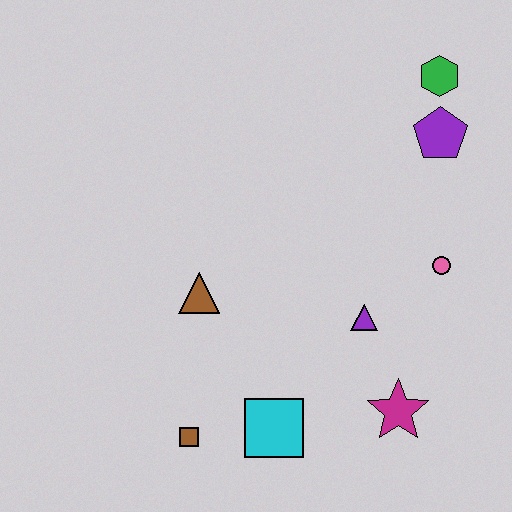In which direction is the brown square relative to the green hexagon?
The brown square is below the green hexagon.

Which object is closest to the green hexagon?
The purple pentagon is closest to the green hexagon.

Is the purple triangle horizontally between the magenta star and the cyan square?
Yes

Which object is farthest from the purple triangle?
The green hexagon is farthest from the purple triangle.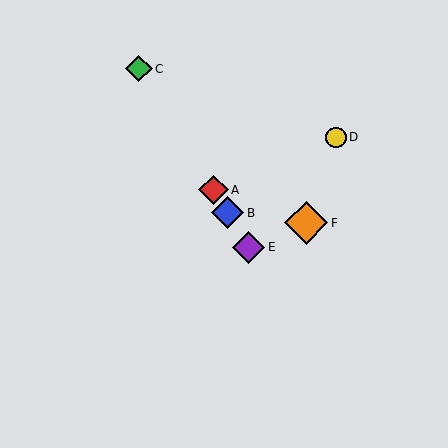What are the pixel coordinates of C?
Object C is at (139, 69).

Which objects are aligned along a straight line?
Objects A, B, C, E are aligned along a straight line.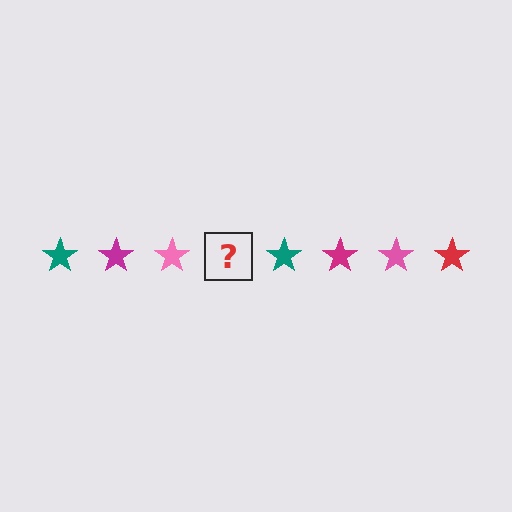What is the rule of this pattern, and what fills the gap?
The rule is that the pattern cycles through teal, magenta, pink, red stars. The gap should be filled with a red star.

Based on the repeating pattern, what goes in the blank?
The blank should be a red star.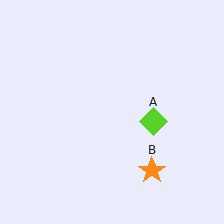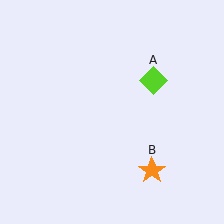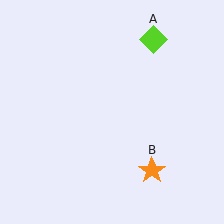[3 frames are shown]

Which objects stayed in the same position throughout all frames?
Orange star (object B) remained stationary.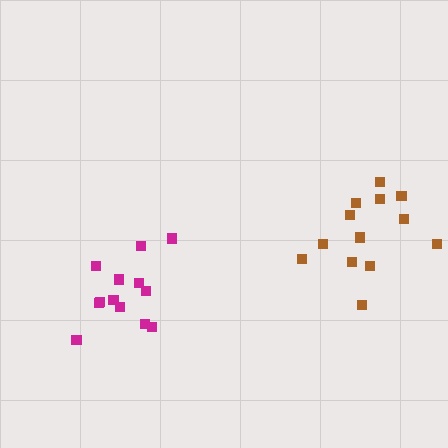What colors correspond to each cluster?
The clusters are colored: magenta, brown.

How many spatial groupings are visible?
There are 2 spatial groupings.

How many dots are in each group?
Group 1: 13 dots, Group 2: 13 dots (26 total).